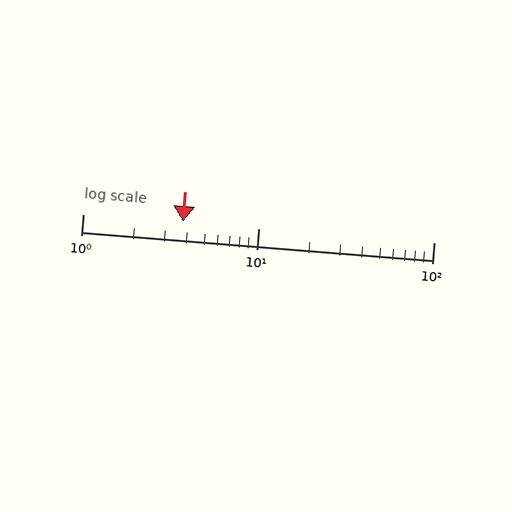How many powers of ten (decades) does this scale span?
The scale spans 2 decades, from 1 to 100.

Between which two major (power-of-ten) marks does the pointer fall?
The pointer is between 1 and 10.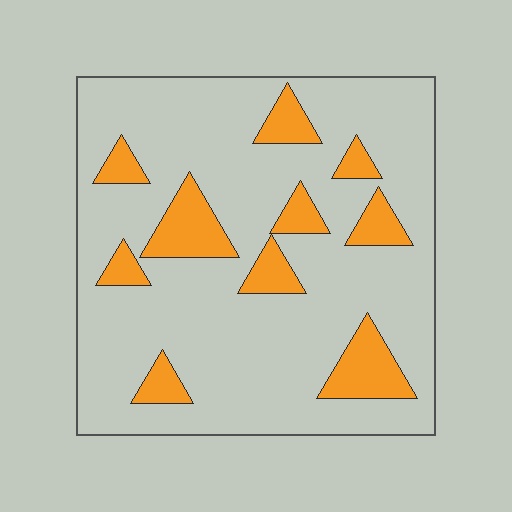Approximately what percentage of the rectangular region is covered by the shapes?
Approximately 20%.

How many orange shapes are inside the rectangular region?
10.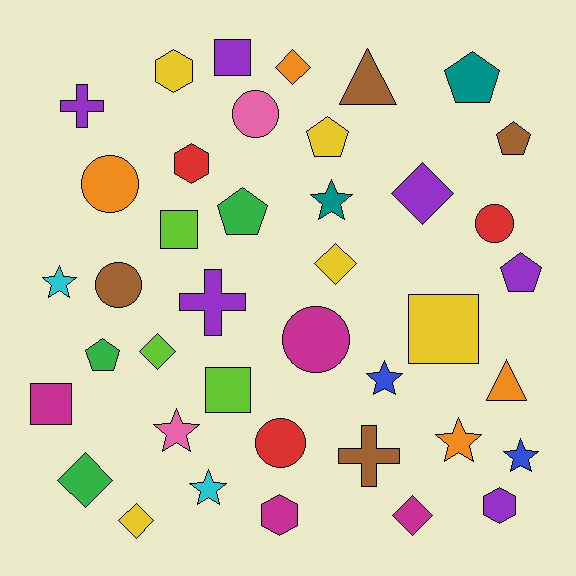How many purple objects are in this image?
There are 6 purple objects.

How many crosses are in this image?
There are 3 crosses.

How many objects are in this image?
There are 40 objects.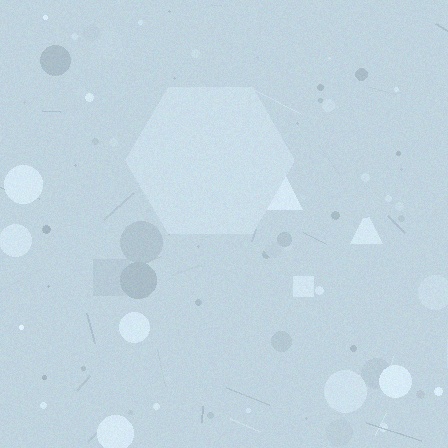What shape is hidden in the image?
A hexagon is hidden in the image.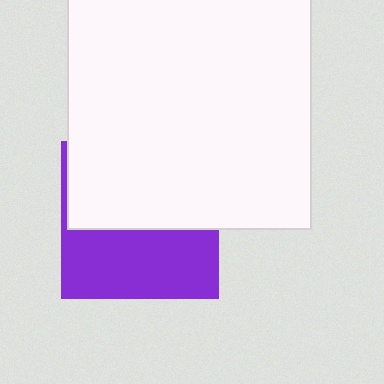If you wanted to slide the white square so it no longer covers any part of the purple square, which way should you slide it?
Slide it up — that is the most direct way to separate the two shapes.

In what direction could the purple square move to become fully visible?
The purple square could move down. That would shift it out from behind the white square entirely.